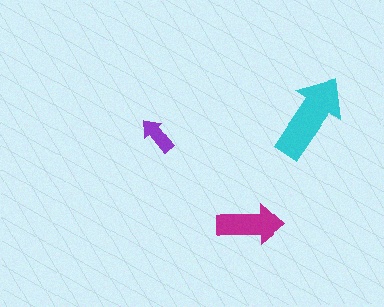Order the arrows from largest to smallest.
the cyan one, the magenta one, the purple one.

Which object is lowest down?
The magenta arrow is bottommost.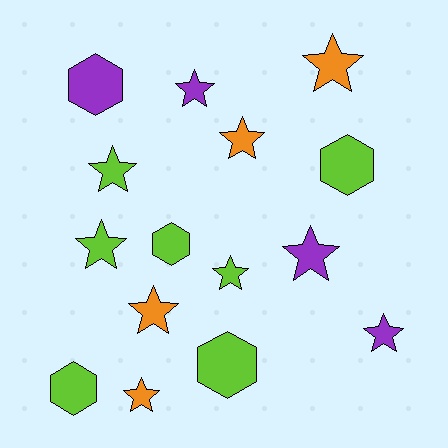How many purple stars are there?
There are 3 purple stars.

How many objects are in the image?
There are 15 objects.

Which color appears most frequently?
Lime, with 7 objects.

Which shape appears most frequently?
Star, with 10 objects.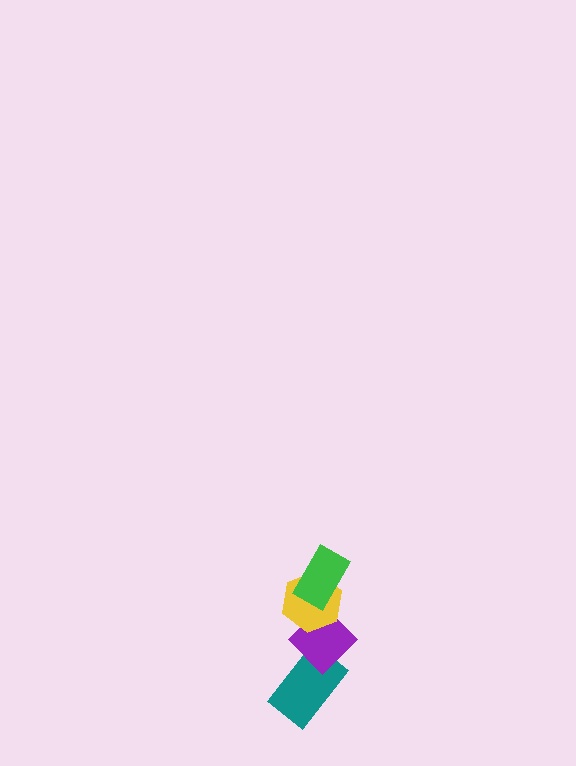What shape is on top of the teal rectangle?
The purple diamond is on top of the teal rectangle.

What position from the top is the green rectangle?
The green rectangle is 1st from the top.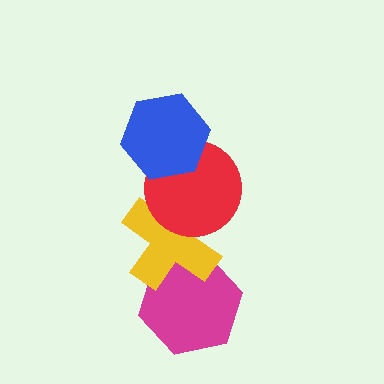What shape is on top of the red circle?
The blue hexagon is on top of the red circle.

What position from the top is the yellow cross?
The yellow cross is 3rd from the top.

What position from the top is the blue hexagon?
The blue hexagon is 1st from the top.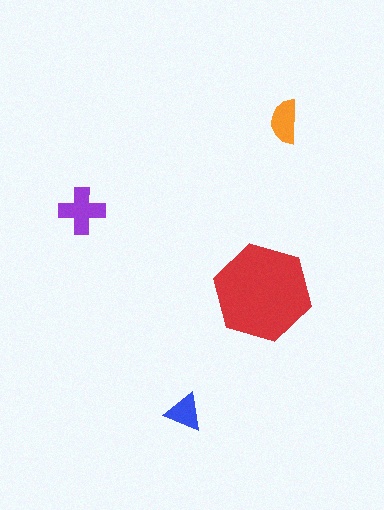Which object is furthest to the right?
The orange semicircle is rightmost.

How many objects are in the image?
There are 4 objects in the image.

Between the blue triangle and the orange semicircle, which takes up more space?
The orange semicircle.